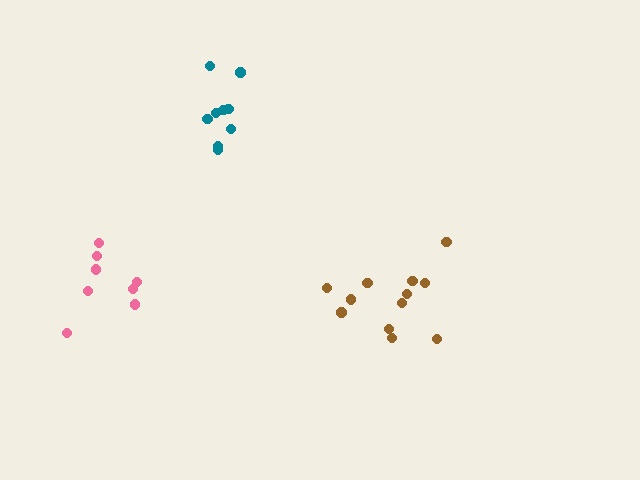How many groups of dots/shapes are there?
There are 3 groups.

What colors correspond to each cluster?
The clusters are colored: brown, teal, pink.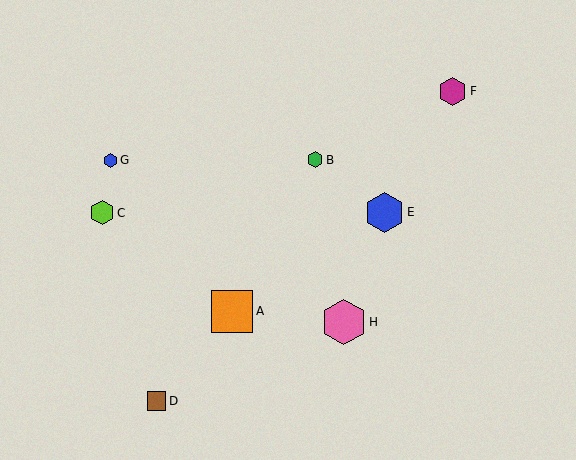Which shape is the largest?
The pink hexagon (labeled H) is the largest.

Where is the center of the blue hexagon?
The center of the blue hexagon is at (110, 161).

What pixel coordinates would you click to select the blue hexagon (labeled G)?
Click at (110, 161) to select the blue hexagon G.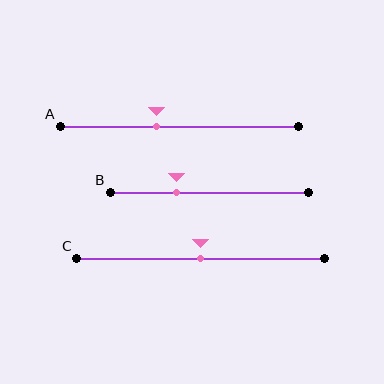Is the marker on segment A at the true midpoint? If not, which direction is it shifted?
No, the marker on segment A is shifted to the left by about 10% of the segment length.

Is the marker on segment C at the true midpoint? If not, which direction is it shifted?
Yes, the marker on segment C is at the true midpoint.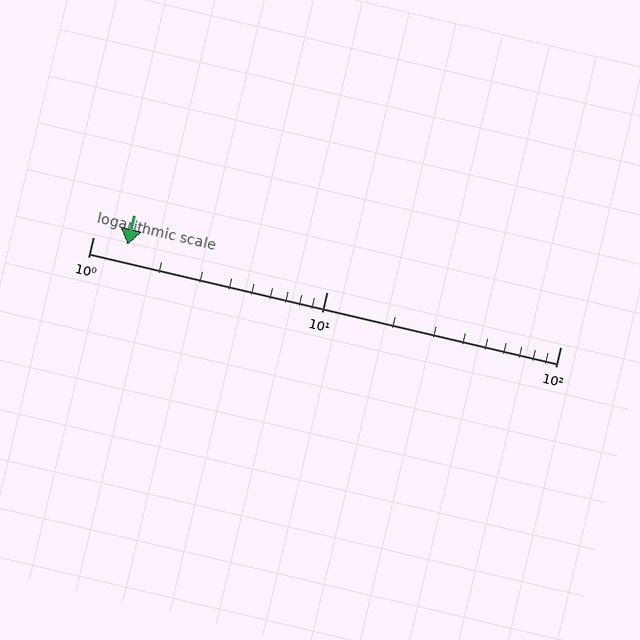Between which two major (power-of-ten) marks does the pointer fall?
The pointer is between 1 and 10.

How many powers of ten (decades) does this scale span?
The scale spans 2 decades, from 1 to 100.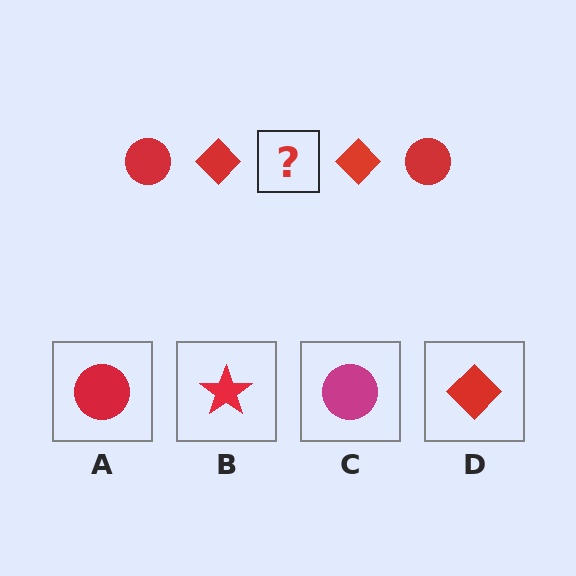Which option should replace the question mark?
Option A.